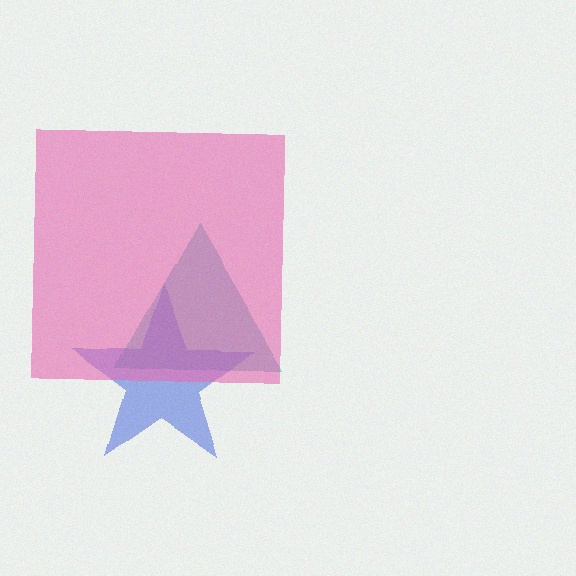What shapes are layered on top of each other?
The layered shapes are: a teal triangle, a blue star, a pink square.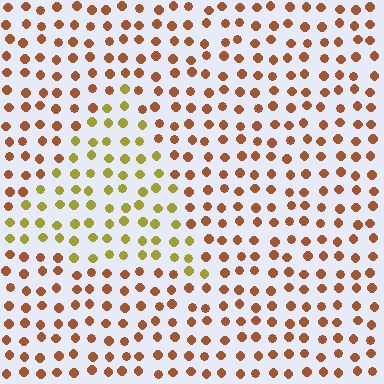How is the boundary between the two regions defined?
The boundary is defined purely by a slight shift in hue (about 41 degrees). Spacing, size, and orientation are identical on both sides.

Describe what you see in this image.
The image is filled with small brown elements in a uniform arrangement. A triangle-shaped region is visible where the elements are tinted to a slightly different hue, forming a subtle color boundary.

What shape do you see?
I see a triangle.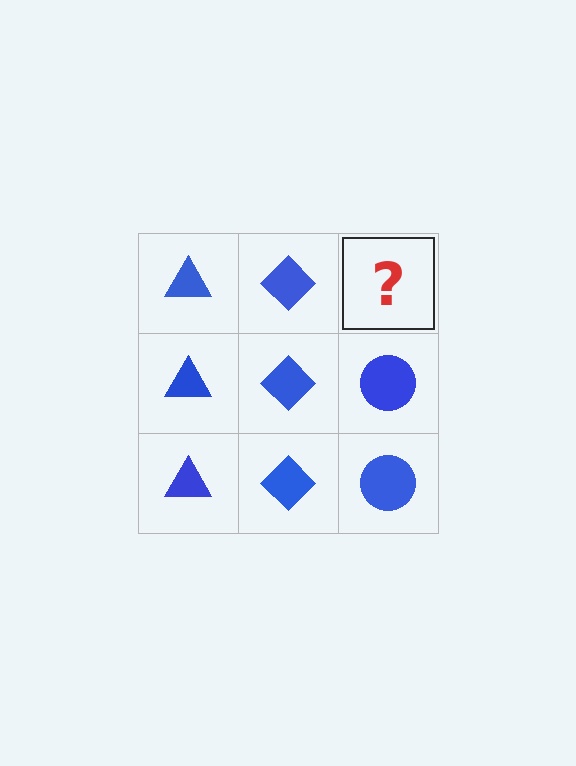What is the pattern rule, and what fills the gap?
The rule is that each column has a consistent shape. The gap should be filled with a blue circle.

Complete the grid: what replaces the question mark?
The question mark should be replaced with a blue circle.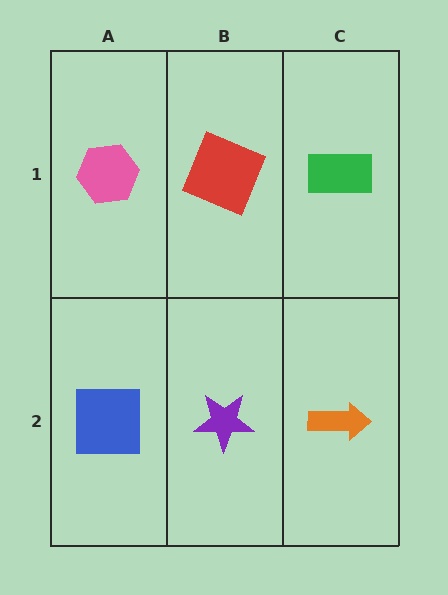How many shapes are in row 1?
3 shapes.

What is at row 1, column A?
A pink hexagon.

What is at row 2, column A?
A blue square.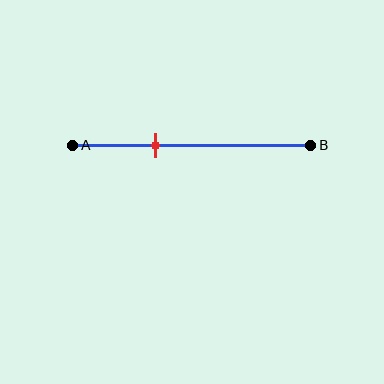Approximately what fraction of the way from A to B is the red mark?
The red mark is approximately 35% of the way from A to B.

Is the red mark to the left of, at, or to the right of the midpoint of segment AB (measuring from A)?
The red mark is to the left of the midpoint of segment AB.